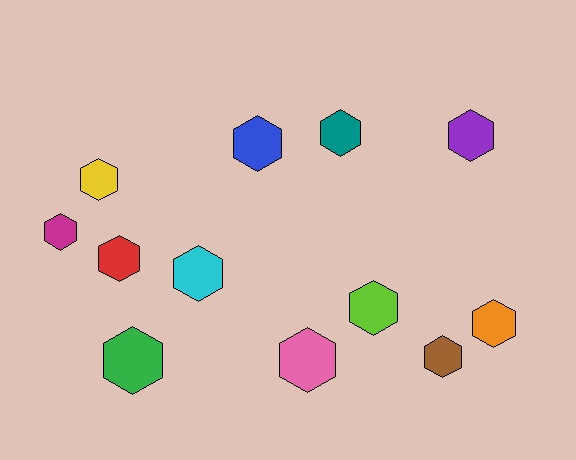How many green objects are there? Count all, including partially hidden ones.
There is 1 green object.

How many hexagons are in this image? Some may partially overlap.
There are 12 hexagons.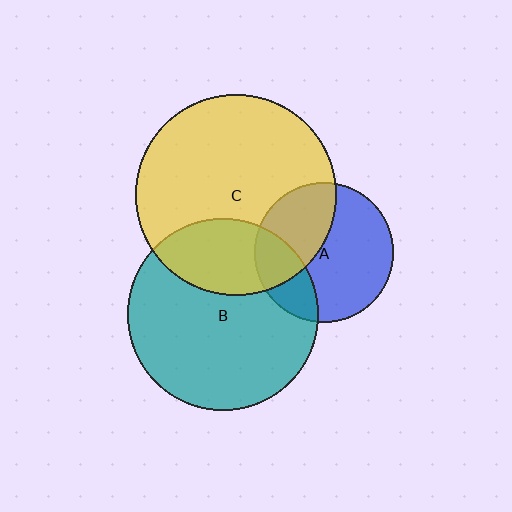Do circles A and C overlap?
Yes.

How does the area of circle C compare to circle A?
Approximately 2.1 times.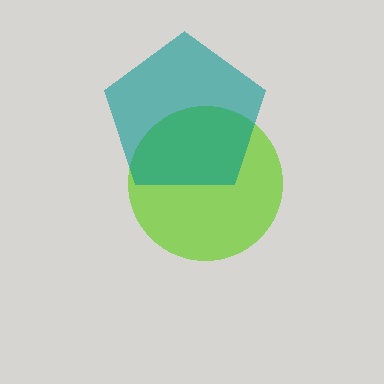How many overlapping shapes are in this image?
There are 2 overlapping shapes in the image.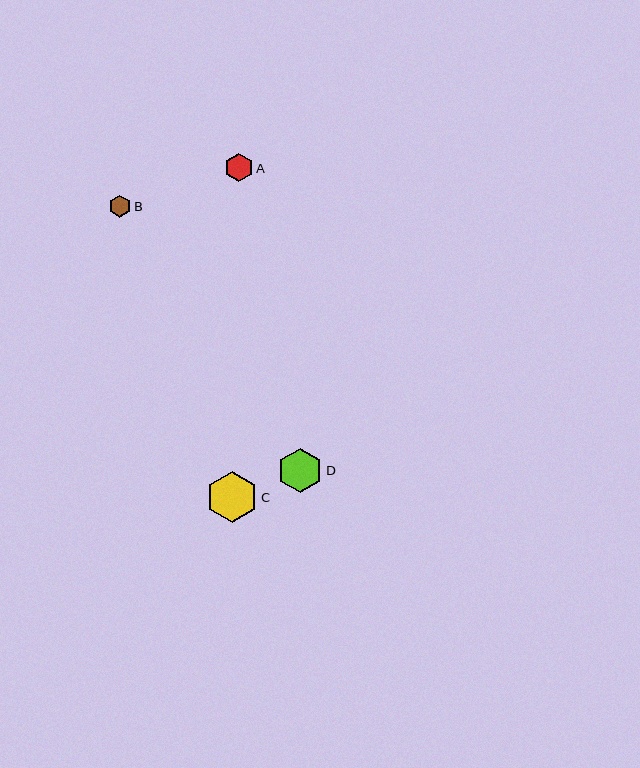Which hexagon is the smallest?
Hexagon B is the smallest with a size of approximately 22 pixels.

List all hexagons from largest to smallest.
From largest to smallest: C, D, A, B.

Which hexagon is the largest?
Hexagon C is the largest with a size of approximately 51 pixels.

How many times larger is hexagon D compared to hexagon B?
Hexagon D is approximately 2.0 times the size of hexagon B.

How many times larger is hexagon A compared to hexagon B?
Hexagon A is approximately 1.3 times the size of hexagon B.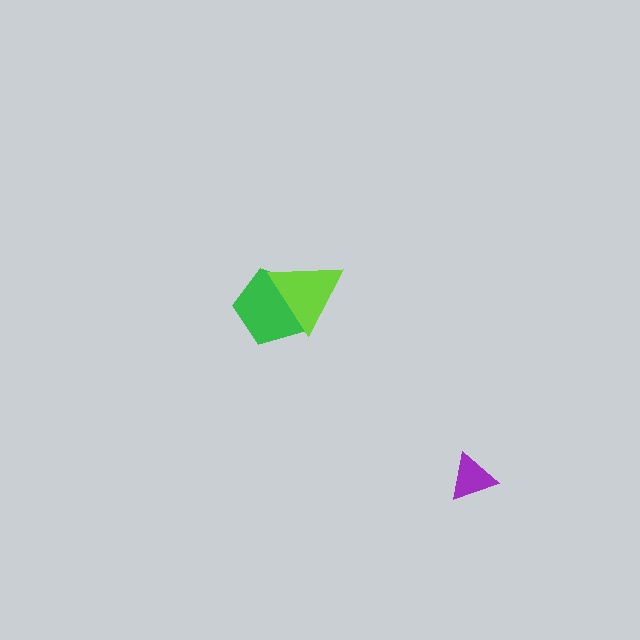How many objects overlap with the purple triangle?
0 objects overlap with the purple triangle.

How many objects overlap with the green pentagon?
1 object overlaps with the green pentagon.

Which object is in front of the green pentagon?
The lime triangle is in front of the green pentagon.